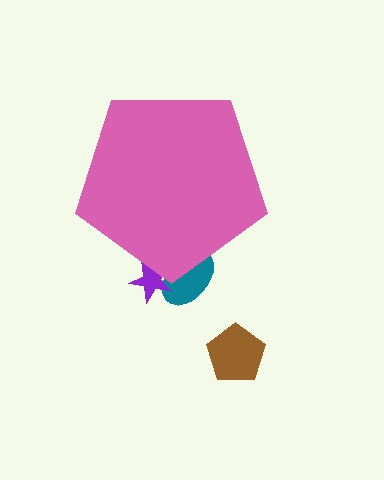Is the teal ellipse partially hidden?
Yes, the teal ellipse is partially hidden behind the pink pentagon.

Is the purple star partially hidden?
Yes, the purple star is partially hidden behind the pink pentagon.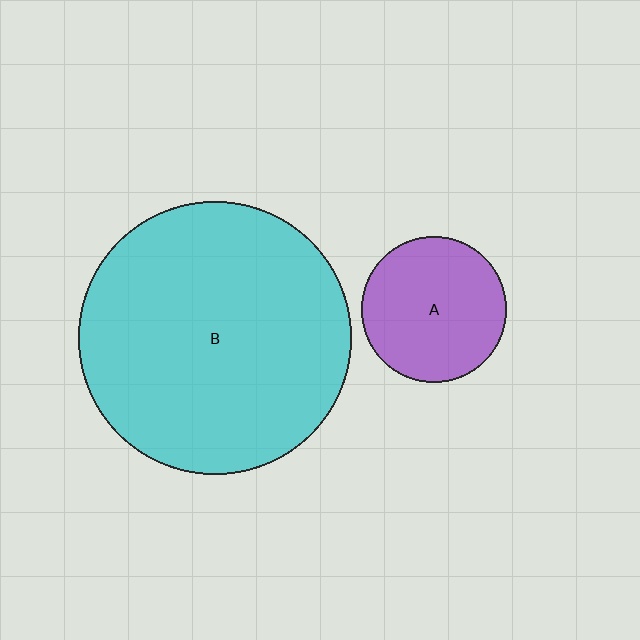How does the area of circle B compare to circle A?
Approximately 3.6 times.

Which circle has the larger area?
Circle B (cyan).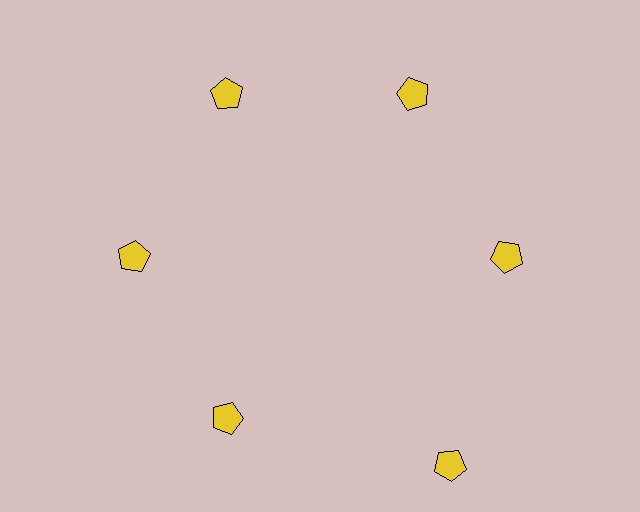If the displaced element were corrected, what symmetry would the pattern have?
It would have 6-fold rotational symmetry — the pattern would map onto itself every 60 degrees.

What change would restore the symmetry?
The symmetry would be restored by moving it inward, back onto the ring so that all 6 pentagons sit at equal angles and equal distance from the center.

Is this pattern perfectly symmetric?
No. The 6 yellow pentagons are arranged in a ring, but one element near the 5 o'clock position is pushed outward from the center, breaking the 6-fold rotational symmetry.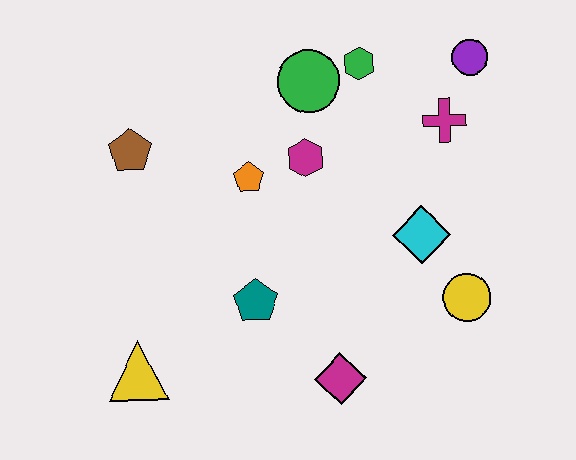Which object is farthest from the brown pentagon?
The yellow circle is farthest from the brown pentagon.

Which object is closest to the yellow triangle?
The teal pentagon is closest to the yellow triangle.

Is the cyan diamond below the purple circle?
Yes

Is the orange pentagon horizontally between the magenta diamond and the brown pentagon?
Yes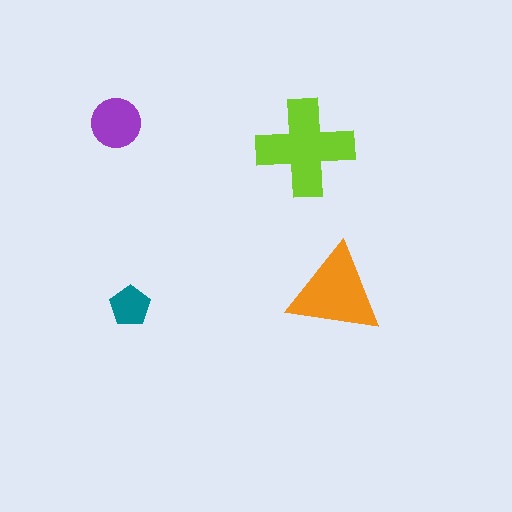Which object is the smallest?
The teal pentagon.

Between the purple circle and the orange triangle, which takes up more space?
The orange triangle.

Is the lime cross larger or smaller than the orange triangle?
Larger.